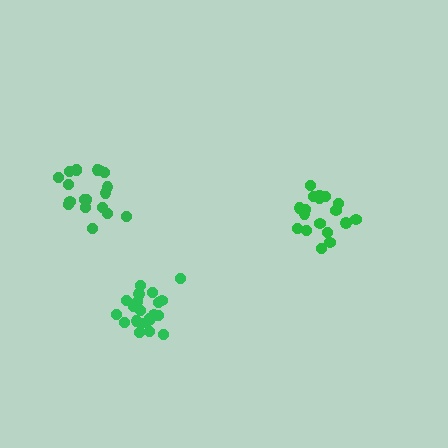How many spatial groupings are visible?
There are 3 spatial groupings.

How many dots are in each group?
Group 1: 18 dots, Group 2: 20 dots, Group 3: 21 dots (59 total).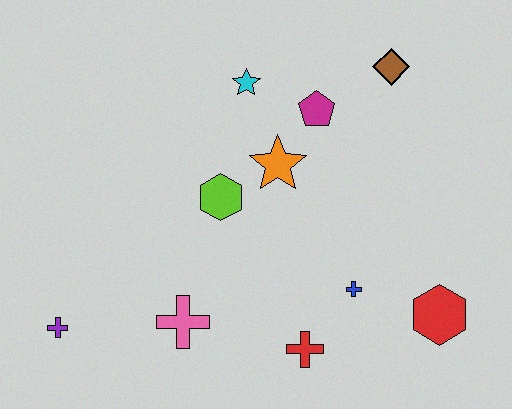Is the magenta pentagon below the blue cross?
No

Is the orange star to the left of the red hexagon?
Yes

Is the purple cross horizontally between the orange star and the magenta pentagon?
No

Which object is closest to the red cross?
The blue cross is closest to the red cross.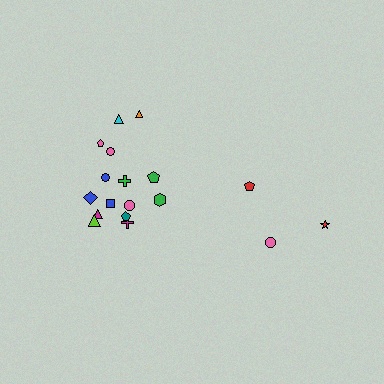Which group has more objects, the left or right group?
The left group.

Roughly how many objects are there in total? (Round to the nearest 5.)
Roughly 20 objects in total.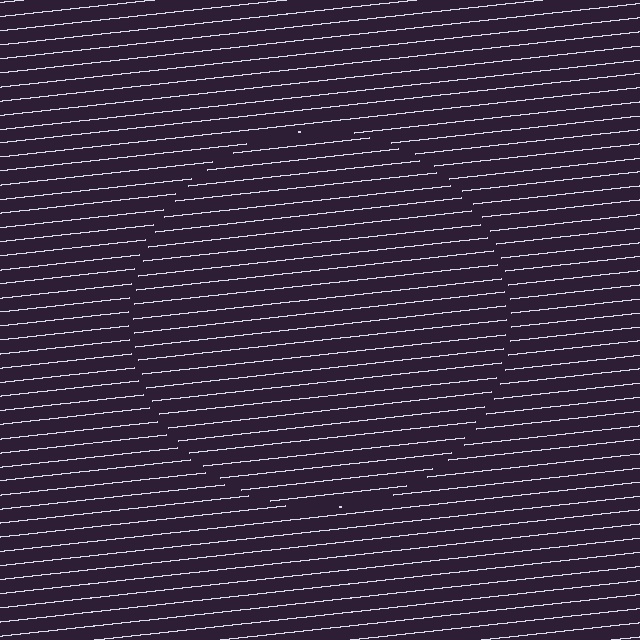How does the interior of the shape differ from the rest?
The interior of the shape contains the same grating, shifted by half a period — the contour is defined by the phase discontinuity where line-ends from the inner and outer gratings abut.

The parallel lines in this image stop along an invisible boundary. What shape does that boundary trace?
An illusory circle. The interior of the shape contains the same grating, shifted by half a period — the contour is defined by the phase discontinuity where line-ends from the inner and outer gratings abut.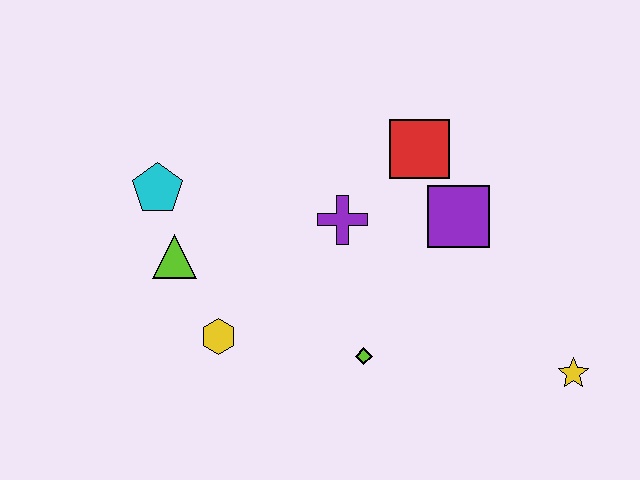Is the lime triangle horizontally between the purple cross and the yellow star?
No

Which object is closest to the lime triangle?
The cyan pentagon is closest to the lime triangle.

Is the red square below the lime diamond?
No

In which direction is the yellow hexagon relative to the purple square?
The yellow hexagon is to the left of the purple square.